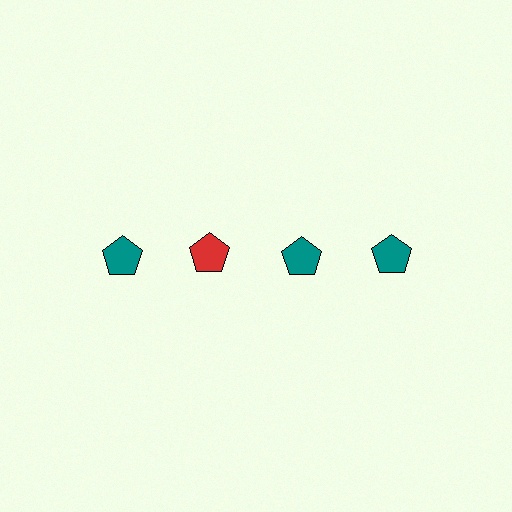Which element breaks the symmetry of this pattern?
The red pentagon in the top row, second from left column breaks the symmetry. All other shapes are teal pentagons.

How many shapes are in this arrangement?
There are 4 shapes arranged in a grid pattern.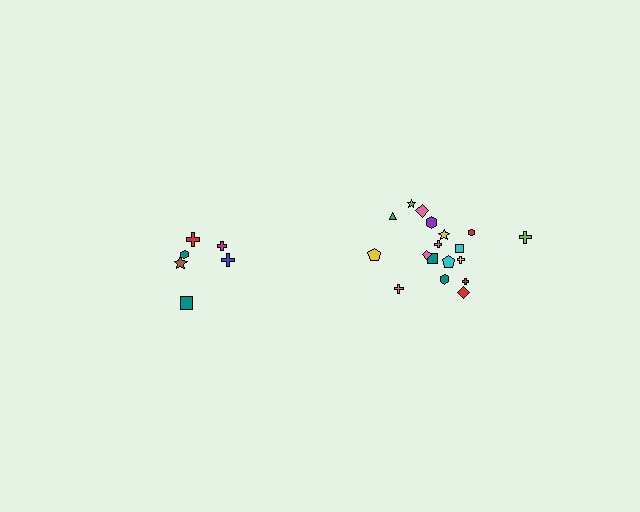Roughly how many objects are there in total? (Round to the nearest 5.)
Roughly 25 objects in total.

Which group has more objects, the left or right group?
The right group.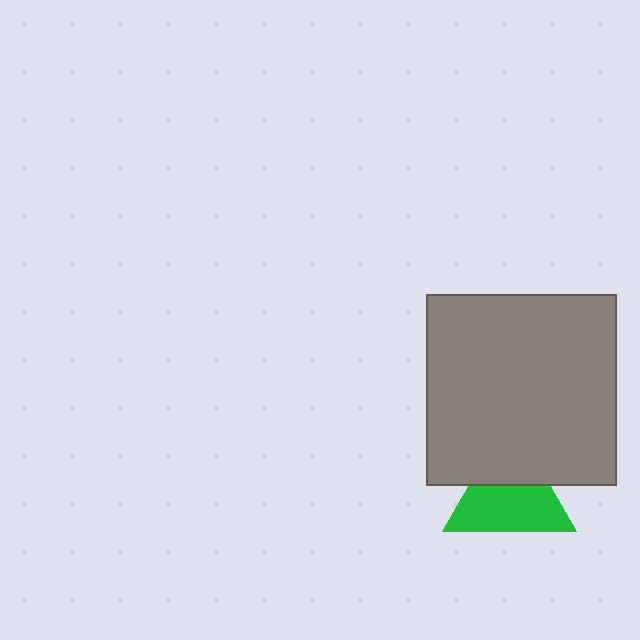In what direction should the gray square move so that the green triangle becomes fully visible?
The gray square should move up. That is the shortest direction to clear the overlap and leave the green triangle fully visible.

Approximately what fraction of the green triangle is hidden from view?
Roughly 37% of the green triangle is hidden behind the gray square.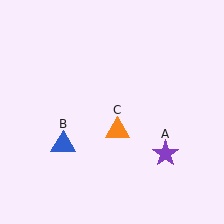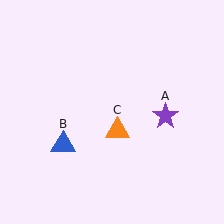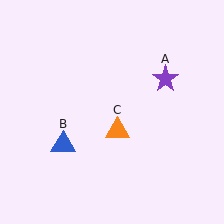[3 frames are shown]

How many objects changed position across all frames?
1 object changed position: purple star (object A).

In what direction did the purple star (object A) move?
The purple star (object A) moved up.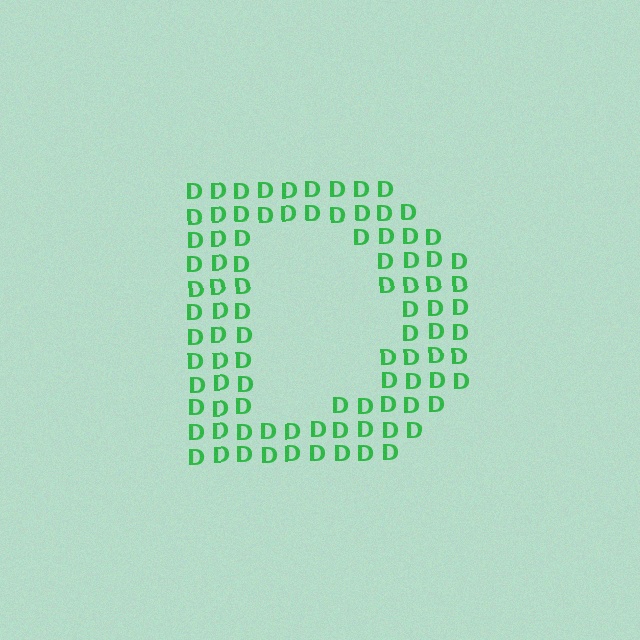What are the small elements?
The small elements are letter D's.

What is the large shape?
The large shape is the letter D.